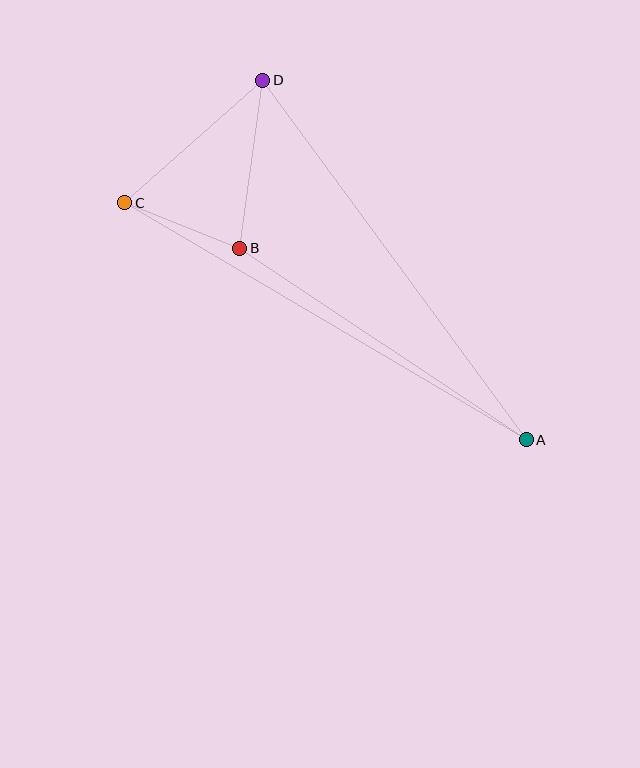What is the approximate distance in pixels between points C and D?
The distance between C and D is approximately 185 pixels.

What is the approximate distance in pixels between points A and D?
The distance between A and D is approximately 445 pixels.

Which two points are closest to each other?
Points B and C are closest to each other.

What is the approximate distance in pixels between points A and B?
The distance between A and B is approximately 344 pixels.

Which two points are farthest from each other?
Points A and C are farthest from each other.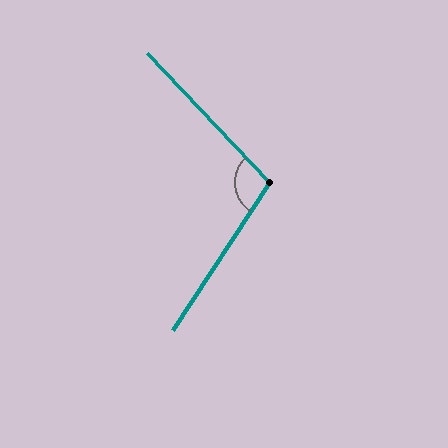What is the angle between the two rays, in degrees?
Approximately 103 degrees.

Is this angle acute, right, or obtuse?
It is obtuse.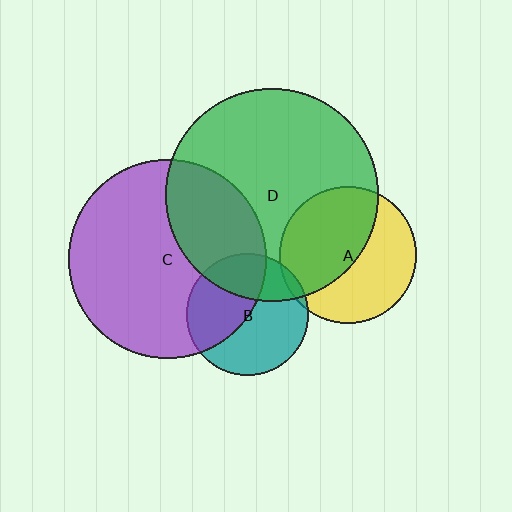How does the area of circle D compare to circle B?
Approximately 3.0 times.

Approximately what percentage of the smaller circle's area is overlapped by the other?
Approximately 5%.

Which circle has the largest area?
Circle D (green).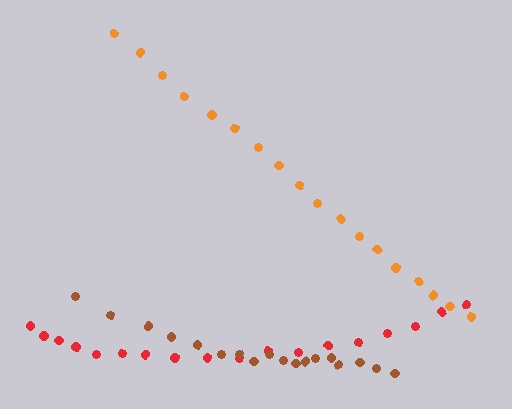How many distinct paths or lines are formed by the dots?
There are 3 distinct paths.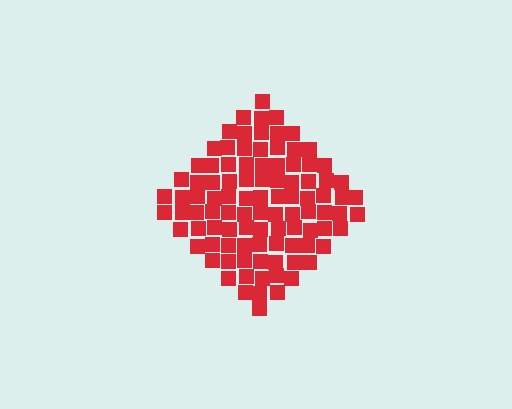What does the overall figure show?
The overall figure shows a diamond.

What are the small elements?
The small elements are squares.